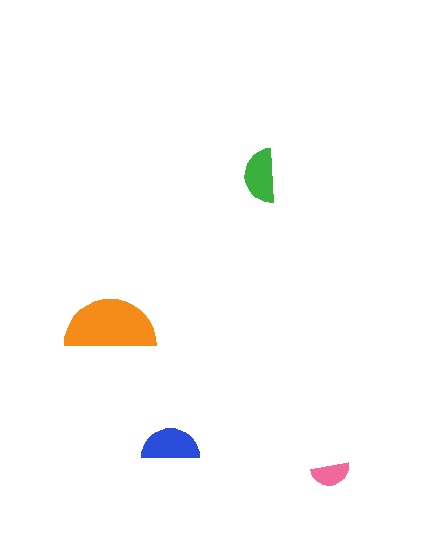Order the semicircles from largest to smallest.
the orange one, the blue one, the green one, the pink one.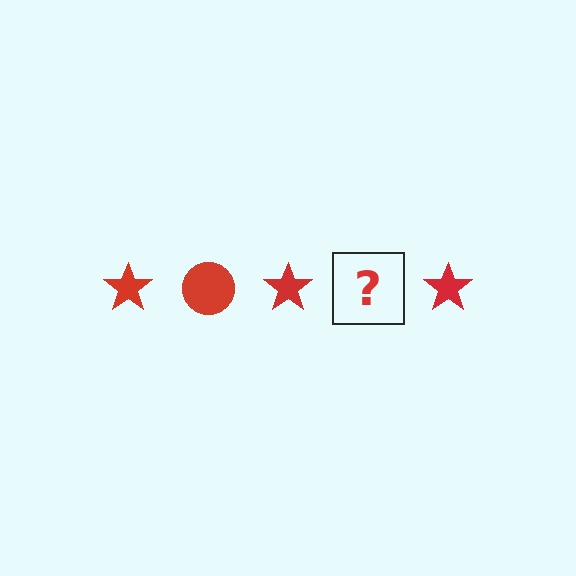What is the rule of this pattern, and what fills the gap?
The rule is that the pattern cycles through star, circle shapes in red. The gap should be filled with a red circle.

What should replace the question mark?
The question mark should be replaced with a red circle.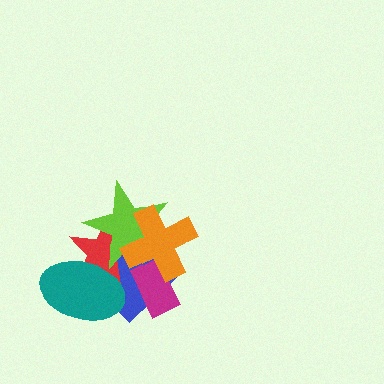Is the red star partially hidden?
Yes, it is partially covered by another shape.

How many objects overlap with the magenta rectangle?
2 objects overlap with the magenta rectangle.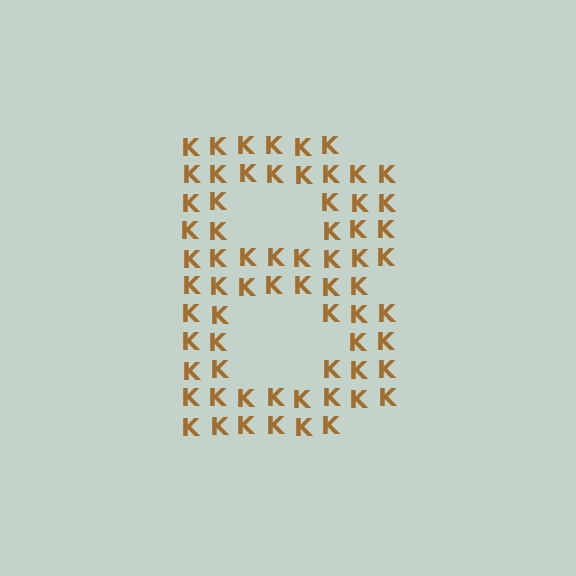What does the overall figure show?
The overall figure shows the letter B.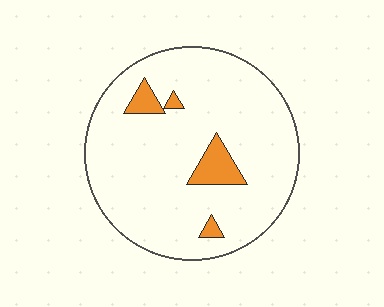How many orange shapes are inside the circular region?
4.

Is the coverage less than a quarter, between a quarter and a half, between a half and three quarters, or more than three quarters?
Less than a quarter.